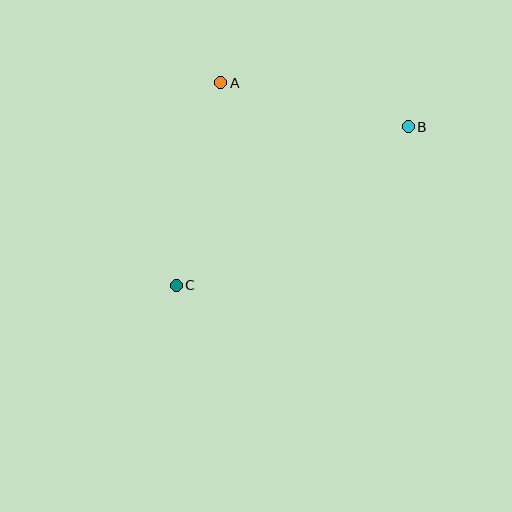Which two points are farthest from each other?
Points B and C are farthest from each other.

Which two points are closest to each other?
Points A and B are closest to each other.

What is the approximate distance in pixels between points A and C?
The distance between A and C is approximately 207 pixels.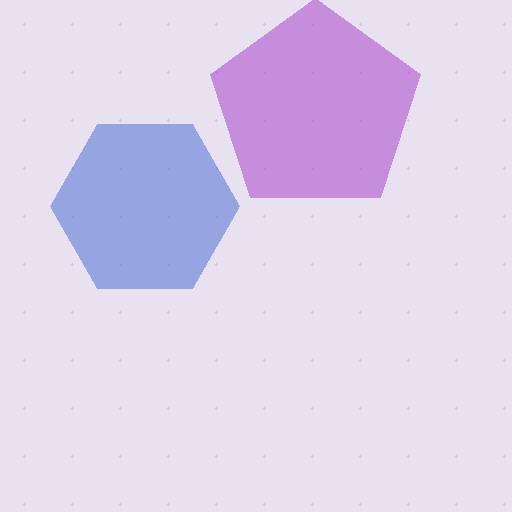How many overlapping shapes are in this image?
There are 2 overlapping shapes in the image.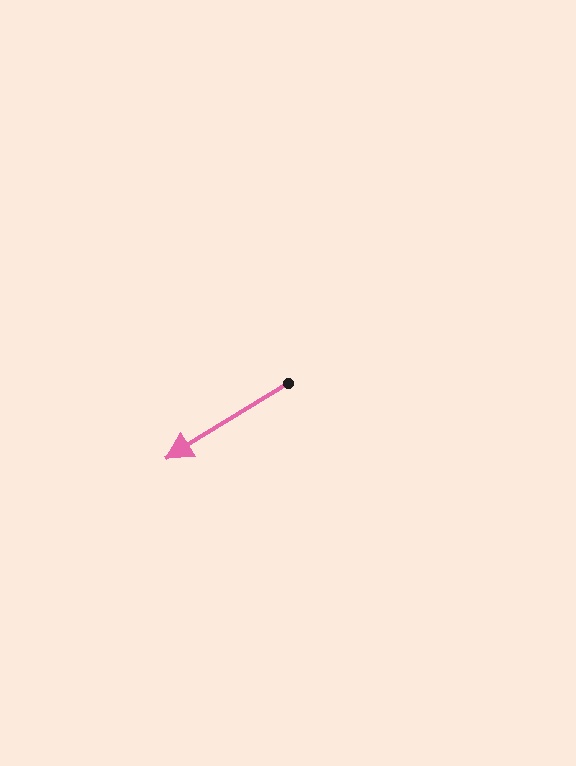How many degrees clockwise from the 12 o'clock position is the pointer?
Approximately 238 degrees.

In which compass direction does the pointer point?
Southwest.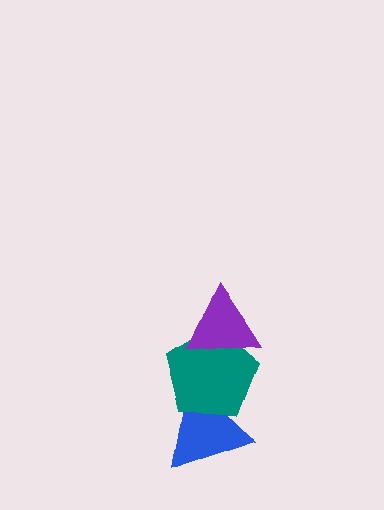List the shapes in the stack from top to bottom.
From top to bottom: the purple triangle, the teal pentagon, the blue triangle.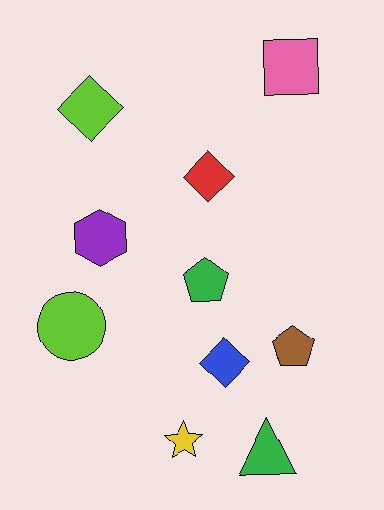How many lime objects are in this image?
There are 2 lime objects.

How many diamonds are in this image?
There are 3 diamonds.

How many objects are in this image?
There are 10 objects.